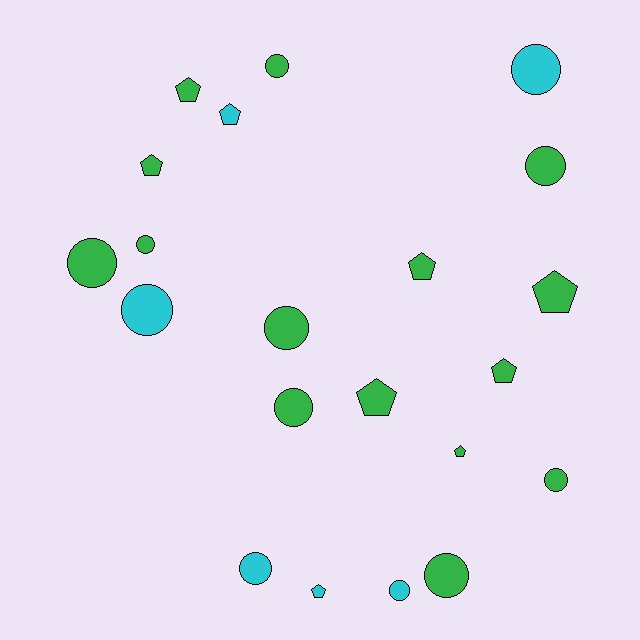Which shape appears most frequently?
Circle, with 12 objects.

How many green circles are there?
There are 8 green circles.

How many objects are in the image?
There are 21 objects.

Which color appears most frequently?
Green, with 15 objects.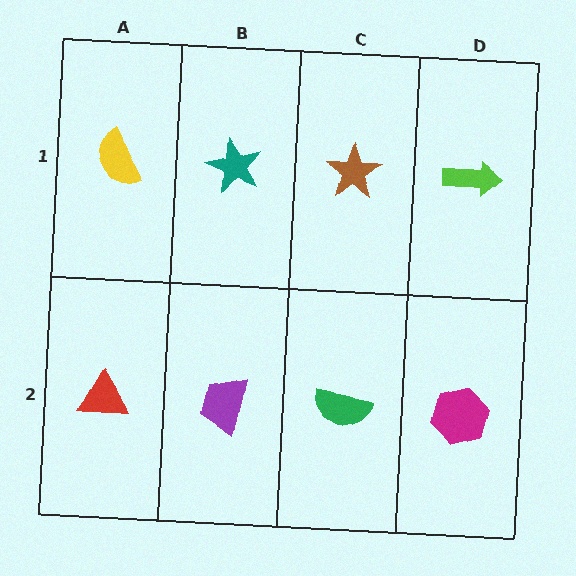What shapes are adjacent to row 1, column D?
A magenta hexagon (row 2, column D), a brown star (row 1, column C).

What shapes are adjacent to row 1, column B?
A purple trapezoid (row 2, column B), a yellow semicircle (row 1, column A), a brown star (row 1, column C).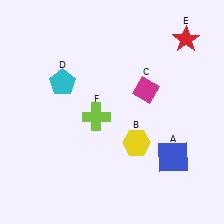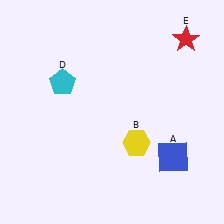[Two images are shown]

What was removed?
The lime cross (F), the magenta diamond (C) were removed in Image 2.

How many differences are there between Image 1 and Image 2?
There are 2 differences between the two images.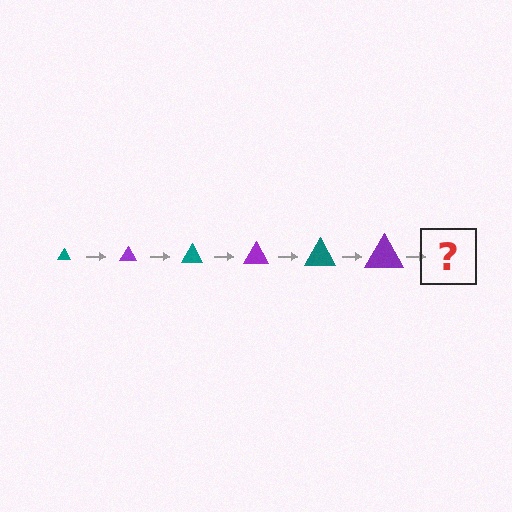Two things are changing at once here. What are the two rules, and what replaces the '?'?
The two rules are that the triangle grows larger each step and the color cycles through teal and purple. The '?' should be a teal triangle, larger than the previous one.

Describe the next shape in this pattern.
It should be a teal triangle, larger than the previous one.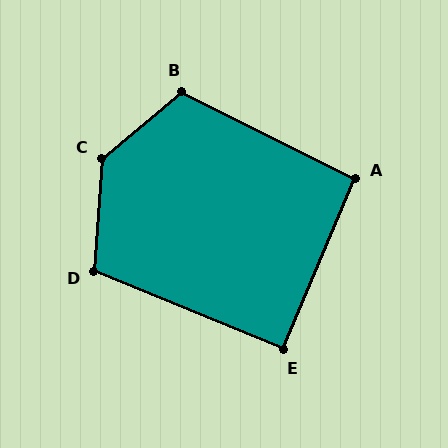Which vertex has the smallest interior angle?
E, at approximately 90 degrees.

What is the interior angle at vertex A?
Approximately 94 degrees (approximately right).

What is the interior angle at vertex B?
Approximately 114 degrees (obtuse).